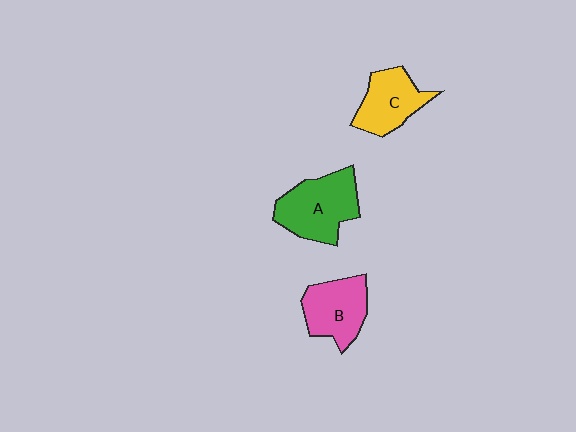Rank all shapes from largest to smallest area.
From largest to smallest: A (green), B (pink), C (yellow).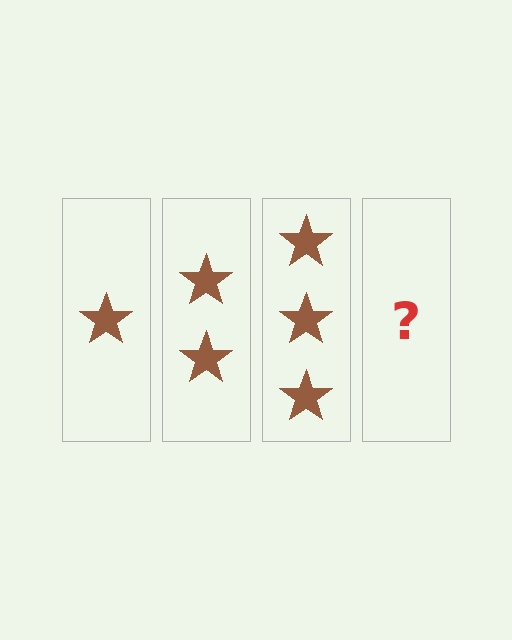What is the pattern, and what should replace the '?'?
The pattern is that each step adds one more star. The '?' should be 4 stars.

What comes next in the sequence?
The next element should be 4 stars.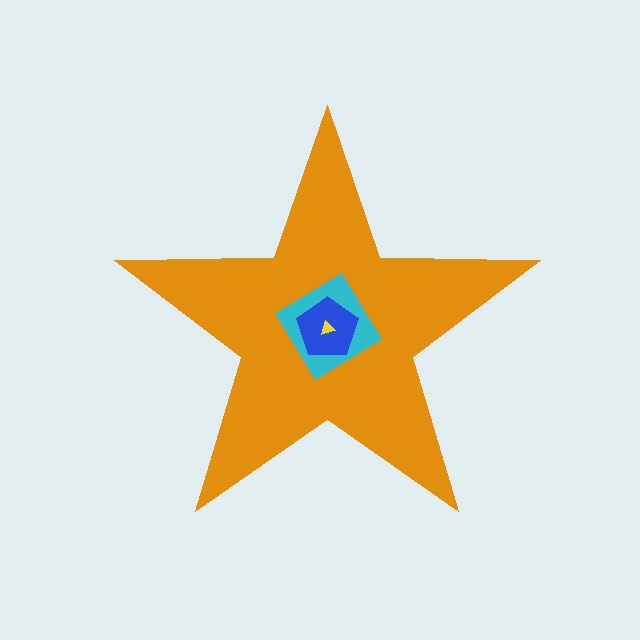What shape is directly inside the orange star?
The cyan diamond.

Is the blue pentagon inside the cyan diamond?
Yes.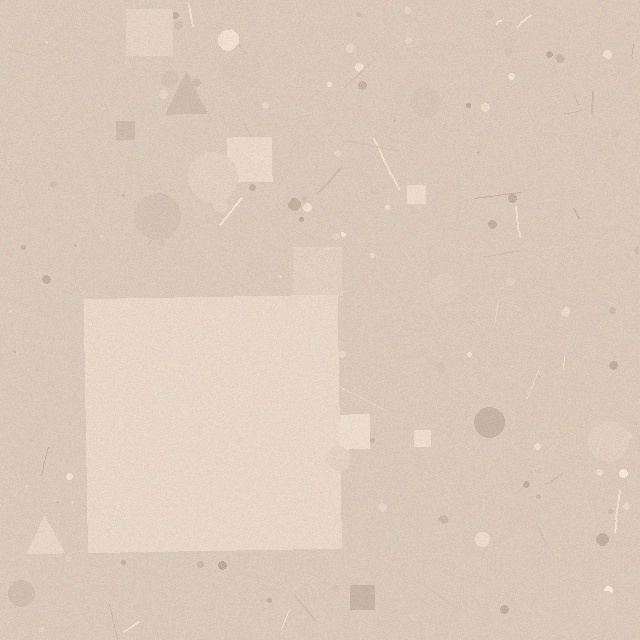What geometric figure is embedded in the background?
A square is embedded in the background.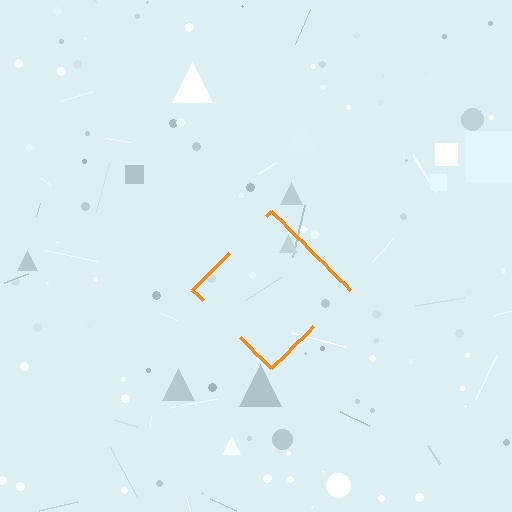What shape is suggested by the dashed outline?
The dashed outline suggests a diamond.